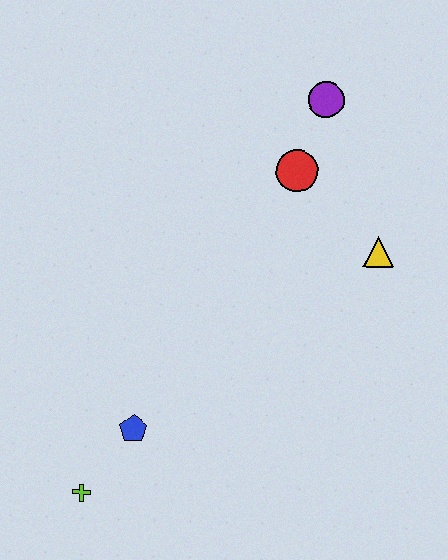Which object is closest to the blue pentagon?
The lime cross is closest to the blue pentagon.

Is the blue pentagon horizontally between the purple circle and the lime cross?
Yes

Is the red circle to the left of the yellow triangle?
Yes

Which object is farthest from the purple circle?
The lime cross is farthest from the purple circle.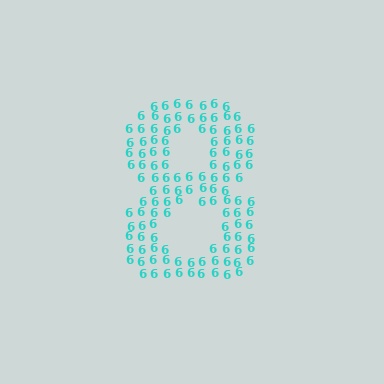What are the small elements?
The small elements are digit 6's.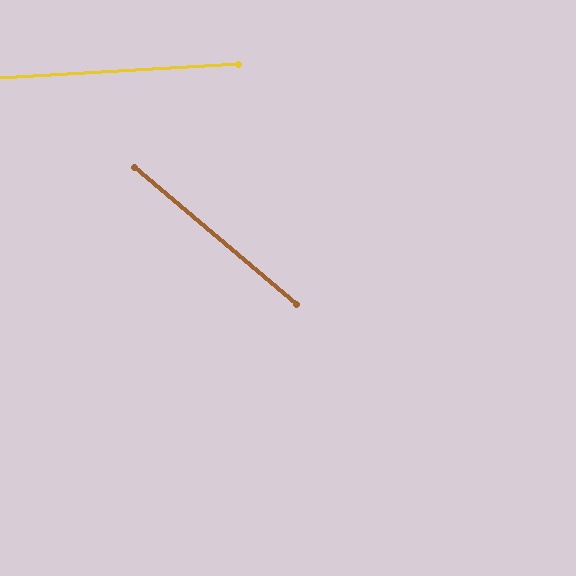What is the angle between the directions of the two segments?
Approximately 44 degrees.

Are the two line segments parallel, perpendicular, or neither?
Neither parallel nor perpendicular — they differ by about 44°.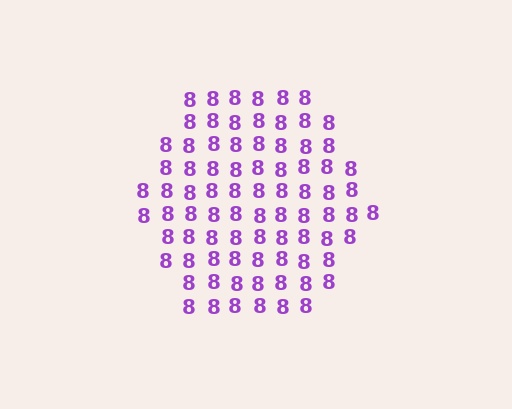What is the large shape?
The large shape is a hexagon.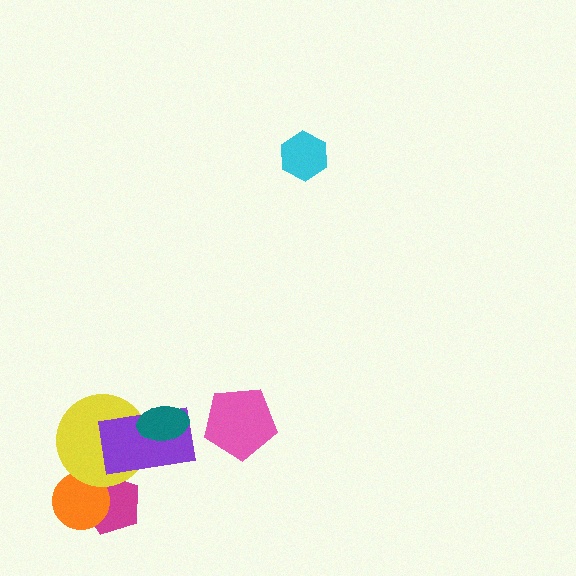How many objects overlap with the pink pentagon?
0 objects overlap with the pink pentagon.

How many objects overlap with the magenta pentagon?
2 objects overlap with the magenta pentagon.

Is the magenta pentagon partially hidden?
Yes, it is partially covered by another shape.